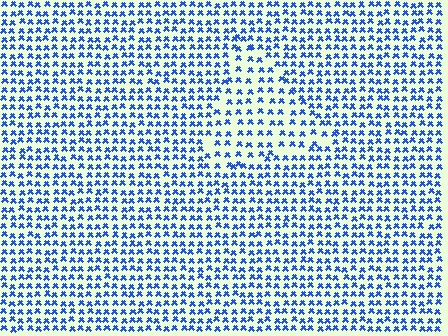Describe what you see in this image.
The image contains small blue elements arranged at two different densities. A triangle-shaped region is visible where the elements are less densely packed than the surrounding area.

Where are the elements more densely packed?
The elements are more densely packed outside the triangle boundary.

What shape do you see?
I see a triangle.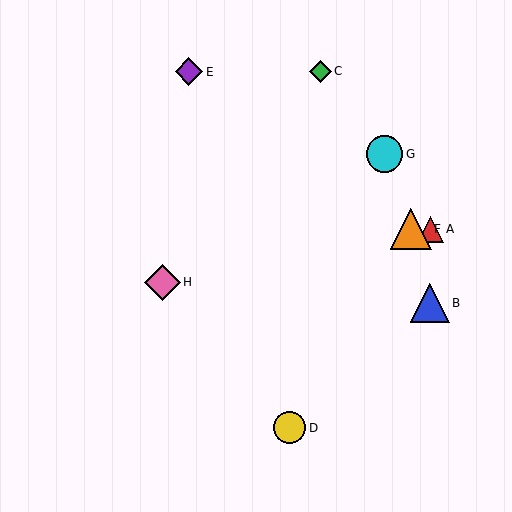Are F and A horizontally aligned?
Yes, both are at y≈229.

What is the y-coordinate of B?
Object B is at y≈303.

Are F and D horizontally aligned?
No, F is at y≈229 and D is at y≈428.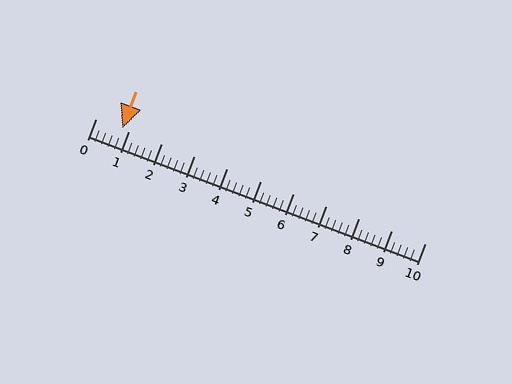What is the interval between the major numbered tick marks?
The major tick marks are spaced 1 units apart.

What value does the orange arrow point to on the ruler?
The orange arrow points to approximately 0.8.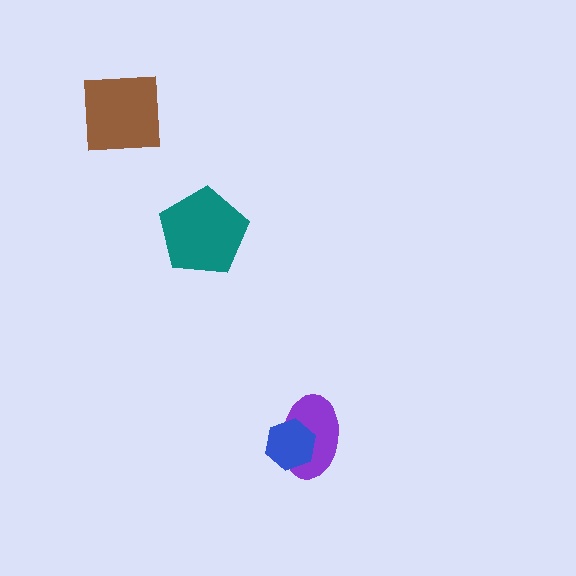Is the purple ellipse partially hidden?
Yes, it is partially covered by another shape.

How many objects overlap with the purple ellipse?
1 object overlaps with the purple ellipse.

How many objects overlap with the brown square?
0 objects overlap with the brown square.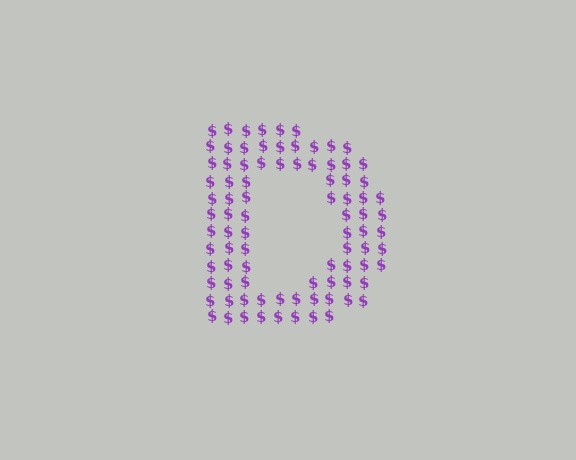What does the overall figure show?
The overall figure shows the letter D.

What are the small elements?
The small elements are dollar signs.